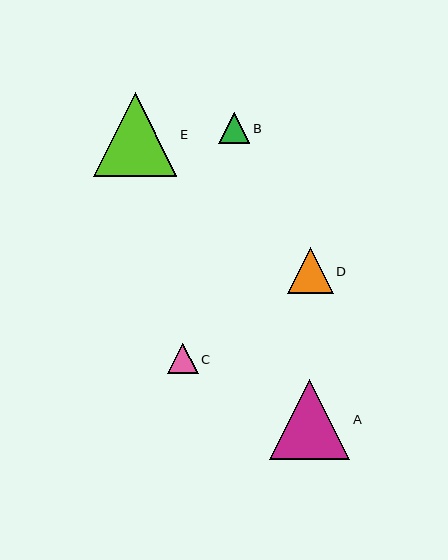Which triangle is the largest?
Triangle E is the largest with a size of approximately 84 pixels.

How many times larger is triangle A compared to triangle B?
Triangle A is approximately 2.6 times the size of triangle B.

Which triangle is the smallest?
Triangle C is the smallest with a size of approximately 31 pixels.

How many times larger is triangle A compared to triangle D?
Triangle A is approximately 1.8 times the size of triangle D.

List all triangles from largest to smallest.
From largest to smallest: E, A, D, B, C.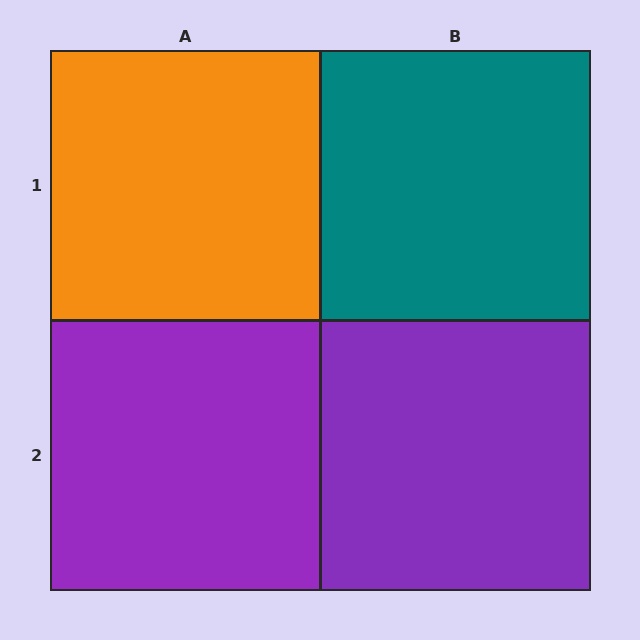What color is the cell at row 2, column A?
Purple.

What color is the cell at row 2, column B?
Purple.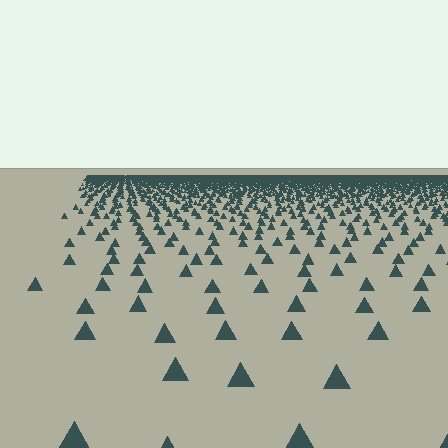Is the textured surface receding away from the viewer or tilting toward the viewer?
The surface is receding away from the viewer. Texture elements get smaller and denser toward the top.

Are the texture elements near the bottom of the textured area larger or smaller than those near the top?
Larger. Near the bottom, elements are closer to the viewer and appear at a bigger on-screen size.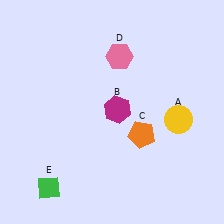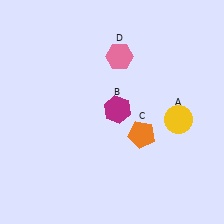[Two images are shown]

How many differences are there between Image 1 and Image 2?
There is 1 difference between the two images.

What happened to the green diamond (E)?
The green diamond (E) was removed in Image 2. It was in the bottom-left area of Image 1.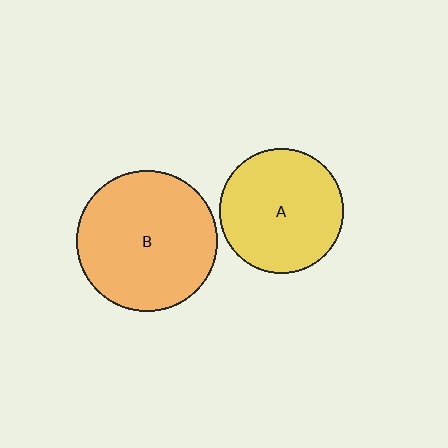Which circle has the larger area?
Circle B (orange).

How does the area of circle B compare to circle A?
Approximately 1.3 times.